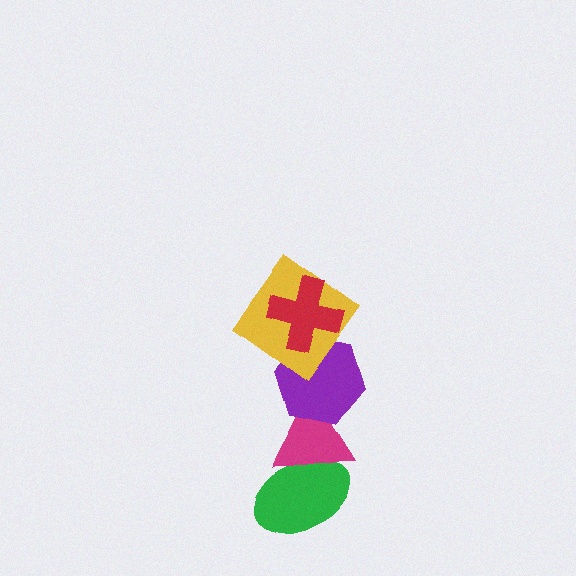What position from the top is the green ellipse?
The green ellipse is 5th from the top.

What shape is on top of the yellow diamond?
The red cross is on top of the yellow diamond.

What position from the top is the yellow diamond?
The yellow diamond is 2nd from the top.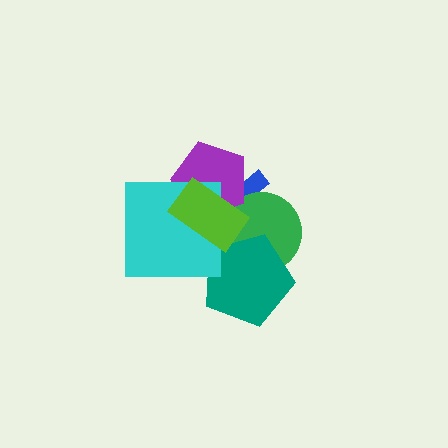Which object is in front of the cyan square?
The lime rectangle is in front of the cyan square.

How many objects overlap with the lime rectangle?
4 objects overlap with the lime rectangle.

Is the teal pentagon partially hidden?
No, no other shape covers it.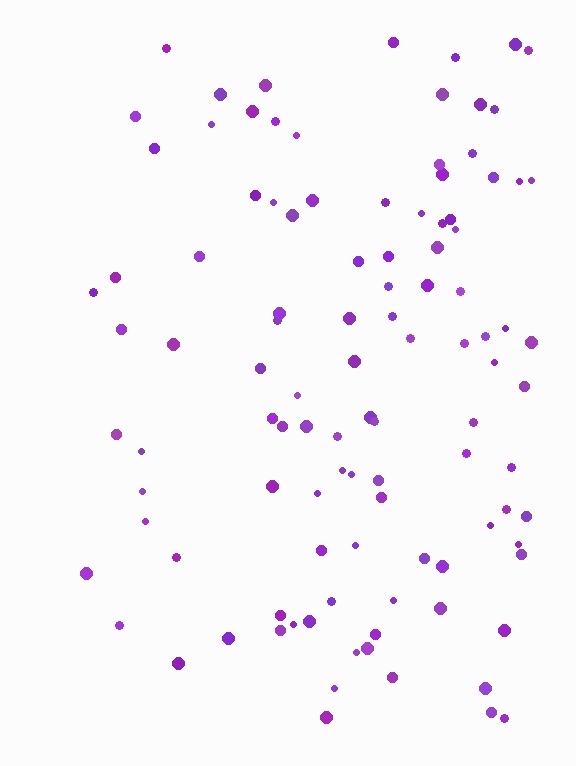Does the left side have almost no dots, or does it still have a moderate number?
Still a moderate number, just noticeably fewer than the right.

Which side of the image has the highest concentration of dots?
The right.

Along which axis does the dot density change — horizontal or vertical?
Horizontal.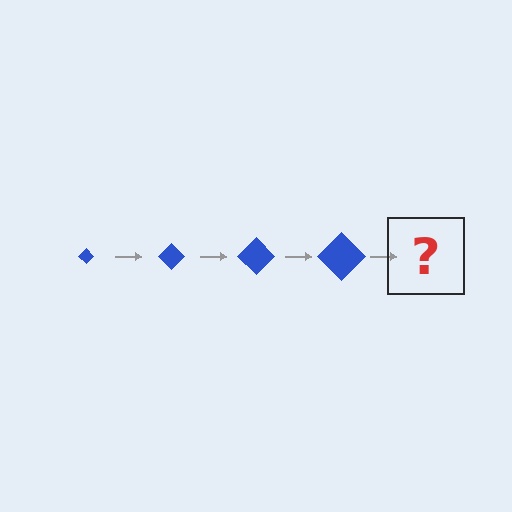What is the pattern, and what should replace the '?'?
The pattern is that the diamond gets progressively larger each step. The '?' should be a blue diamond, larger than the previous one.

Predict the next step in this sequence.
The next step is a blue diamond, larger than the previous one.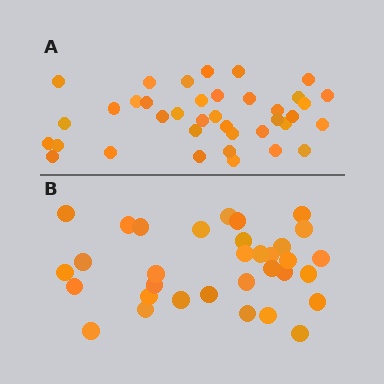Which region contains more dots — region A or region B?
Region A (the top region) has more dots.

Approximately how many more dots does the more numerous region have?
Region A has about 5 more dots than region B.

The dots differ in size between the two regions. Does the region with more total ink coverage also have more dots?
No. Region B has more total ink coverage because its dots are larger, but region A actually contains more individual dots. Total area can be misleading — the number of items is what matters here.